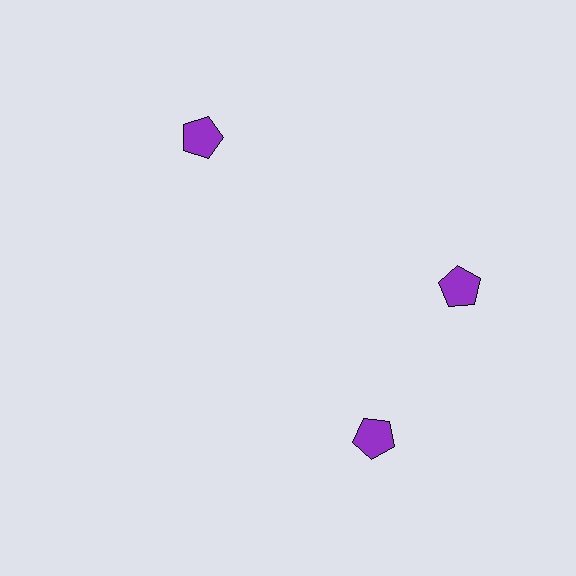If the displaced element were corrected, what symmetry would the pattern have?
It would have 3-fold rotational symmetry — the pattern would map onto itself every 120 degrees.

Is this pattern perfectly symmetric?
No. The 3 purple pentagons are arranged in a ring, but one element near the 7 o'clock position is rotated out of alignment along the ring, breaking the 3-fold rotational symmetry.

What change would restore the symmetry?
The symmetry would be restored by rotating it back into even spacing with its neighbors so that all 3 pentagons sit at equal angles and equal distance from the center.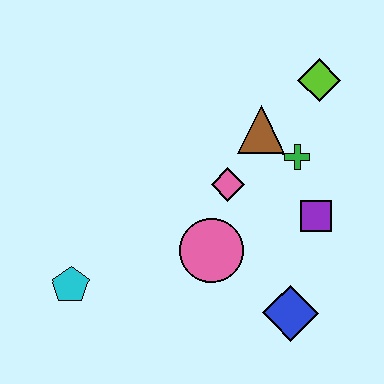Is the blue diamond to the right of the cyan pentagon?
Yes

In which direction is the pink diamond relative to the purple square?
The pink diamond is to the left of the purple square.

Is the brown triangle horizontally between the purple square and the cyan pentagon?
Yes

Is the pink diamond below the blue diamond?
No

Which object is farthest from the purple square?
The cyan pentagon is farthest from the purple square.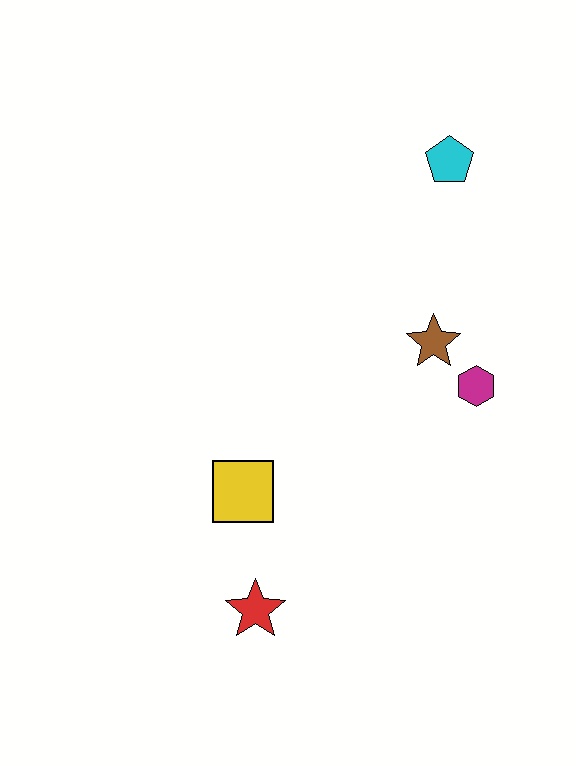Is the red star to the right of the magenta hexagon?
No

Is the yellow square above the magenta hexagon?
No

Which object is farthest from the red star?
The cyan pentagon is farthest from the red star.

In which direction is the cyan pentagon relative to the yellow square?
The cyan pentagon is above the yellow square.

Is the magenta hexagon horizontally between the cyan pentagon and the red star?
No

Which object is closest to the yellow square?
The red star is closest to the yellow square.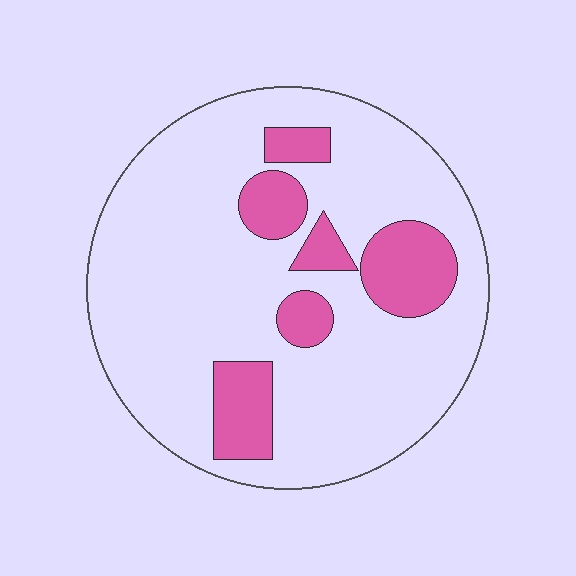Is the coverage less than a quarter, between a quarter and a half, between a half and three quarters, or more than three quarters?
Less than a quarter.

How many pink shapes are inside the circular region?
6.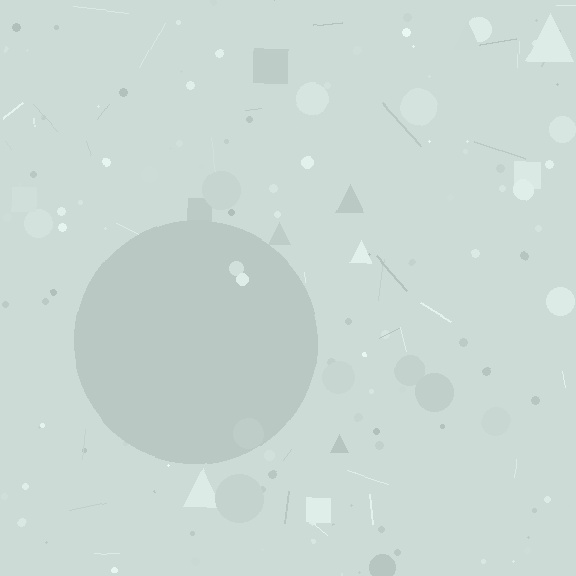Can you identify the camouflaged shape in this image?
The camouflaged shape is a circle.